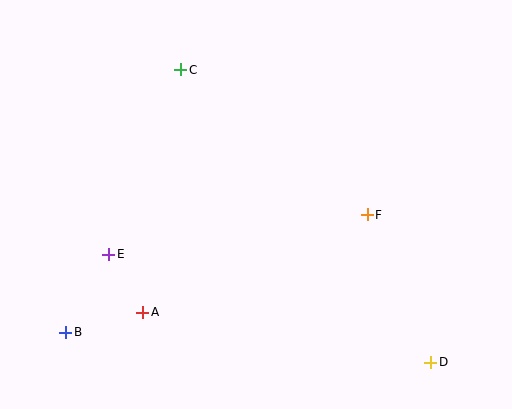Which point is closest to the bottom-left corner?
Point B is closest to the bottom-left corner.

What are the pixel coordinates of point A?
Point A is at (143, 312).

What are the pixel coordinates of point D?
Point D is at (431, 362).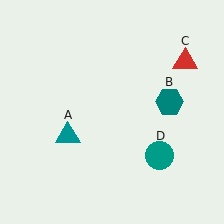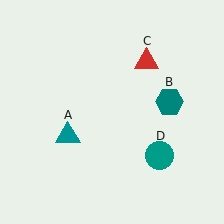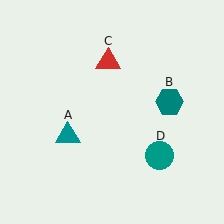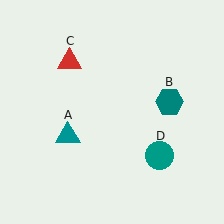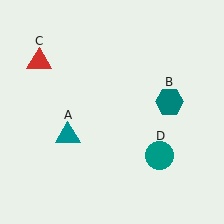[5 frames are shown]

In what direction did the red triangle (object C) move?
The red triangle (object C) moved left.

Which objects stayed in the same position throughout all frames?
Teal triangle (object A) and teal hexagon (object B) and teal circle (object D) remained stationary.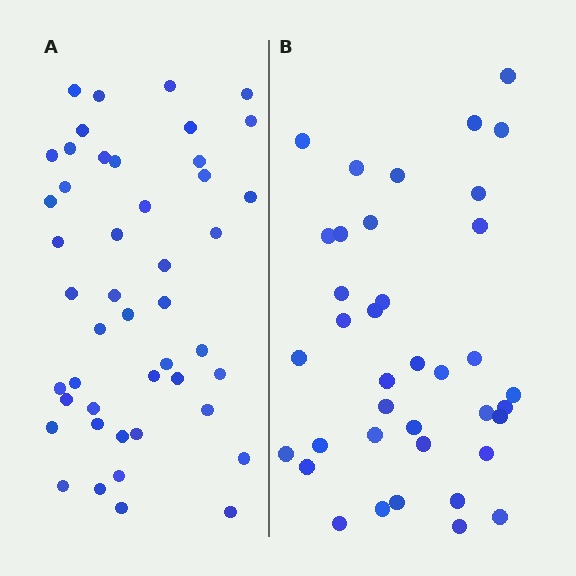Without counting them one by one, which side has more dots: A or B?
Region A (the left region) has more dots.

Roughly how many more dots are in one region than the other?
Region A has roughly 8 or so more dots than region B.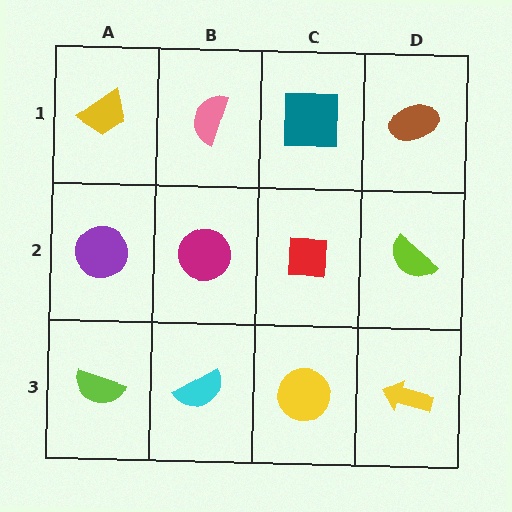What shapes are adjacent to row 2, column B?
A pink semicircle (row 1, column B), a cyan semicircle (row 3, column B), a purple circle (row 2, column A), a red square (row 2, column C).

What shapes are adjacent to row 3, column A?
A purple circle (row 2, column A), a cyan semicircle (row 3, column B).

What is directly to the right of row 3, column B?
A yellow circle.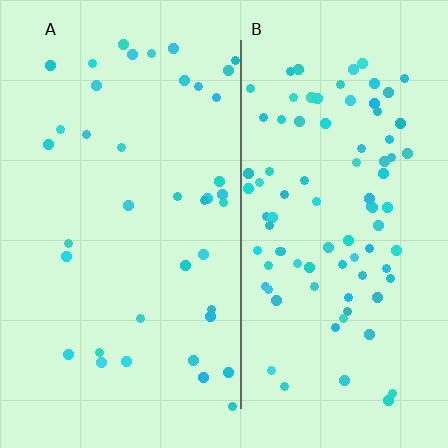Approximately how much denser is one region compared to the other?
Approximately 2.3× — region B over region A.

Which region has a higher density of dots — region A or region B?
B (the right).